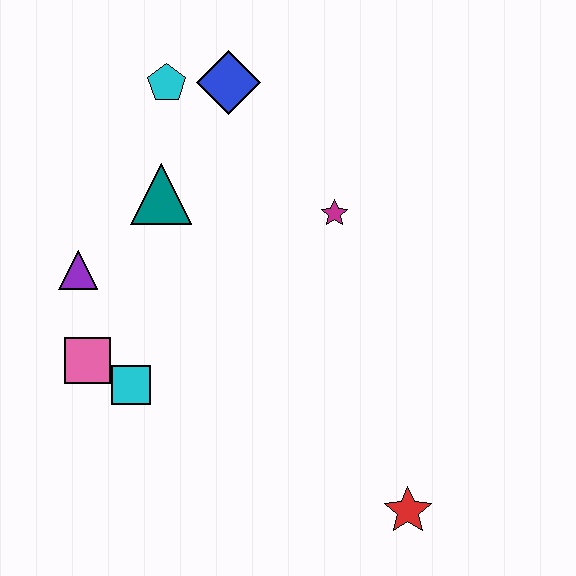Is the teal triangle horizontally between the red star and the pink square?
Yes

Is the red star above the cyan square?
No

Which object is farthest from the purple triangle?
The red star is farthest from the purple triangle.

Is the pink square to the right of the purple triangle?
Yes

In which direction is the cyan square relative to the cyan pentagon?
The cyan square is below the cyan pentagon.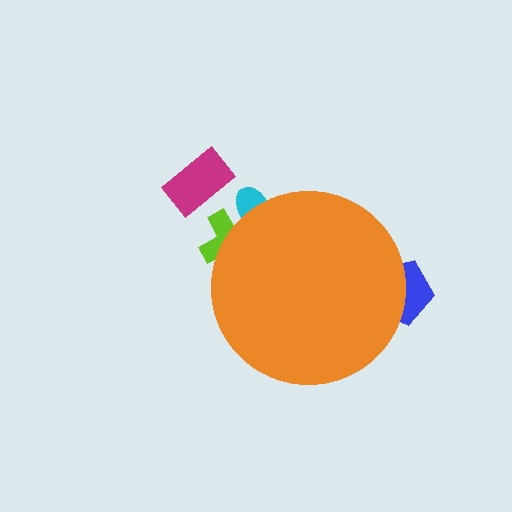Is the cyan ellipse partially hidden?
Yes, the cyan ellipse is partially hidden behind the orange circle.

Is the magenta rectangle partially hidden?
No, the magenta rectangle is fully visible.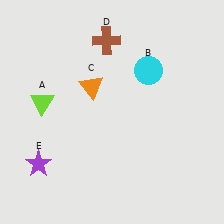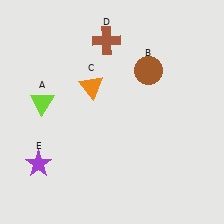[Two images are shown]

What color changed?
The circle (B) changed from cyan in Image 1 to brown in Image 2.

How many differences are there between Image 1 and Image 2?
There is 1 difference between the two images.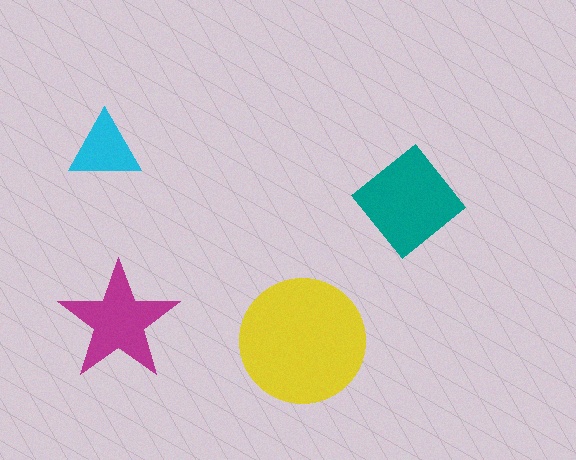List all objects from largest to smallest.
The yellow circle, the teal diamond, the magenta star, the cyan triangle.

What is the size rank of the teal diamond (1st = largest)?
2nd.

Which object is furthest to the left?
The cyan triangle is leftmost.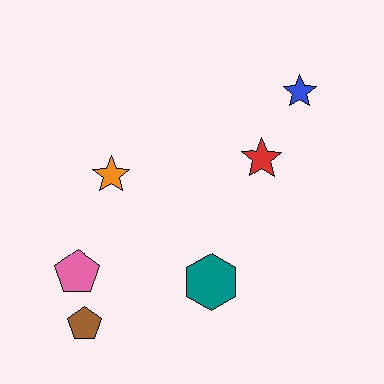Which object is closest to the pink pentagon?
The brown pentagon is closest to the pink pentagon.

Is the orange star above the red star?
No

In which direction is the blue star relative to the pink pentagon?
The blue star is to the right of the pink pentagon.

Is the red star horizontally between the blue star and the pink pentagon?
Yes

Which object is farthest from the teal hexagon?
The blue star is farthest from the teal hexagon.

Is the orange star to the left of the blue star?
Yes